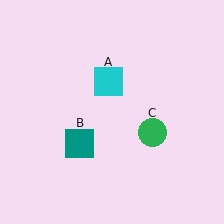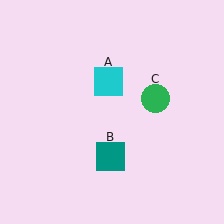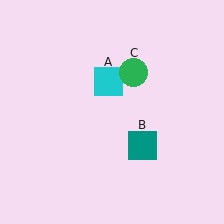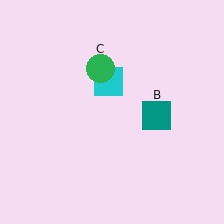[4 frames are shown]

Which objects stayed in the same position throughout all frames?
Cyan square (object A) remained stationary.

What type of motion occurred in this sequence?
The teal square (object B), green circle (object C) rotated counterclockwise around the center of the scene.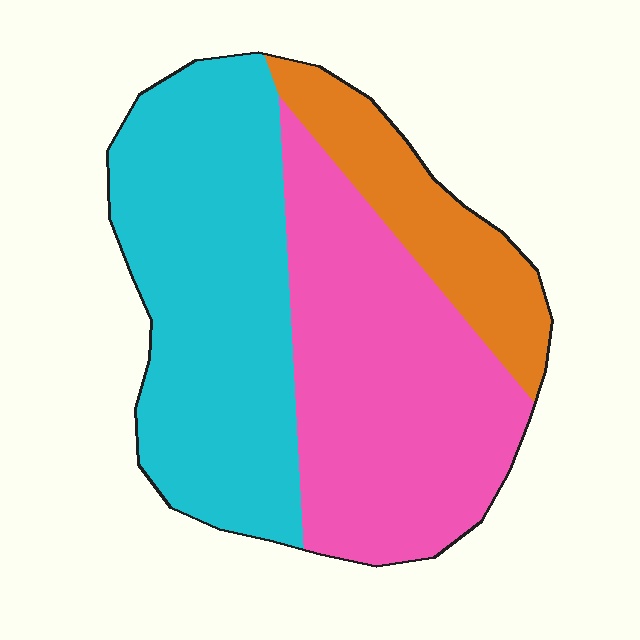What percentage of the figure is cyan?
Cyan covers 43% of the figure.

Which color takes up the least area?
Orange, at roughly 15%.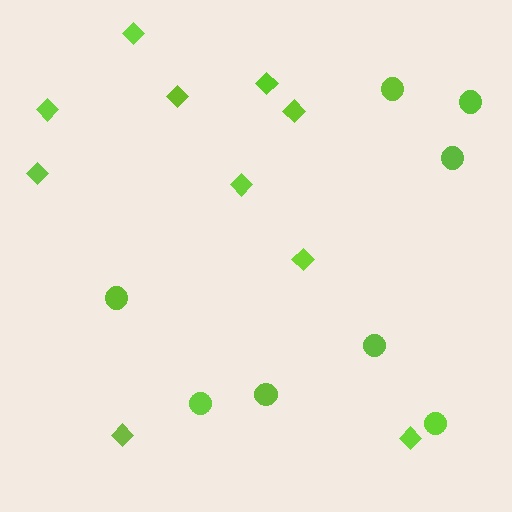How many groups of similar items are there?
There are 2 groups: one group of circles (8) and one group of diamonds (10).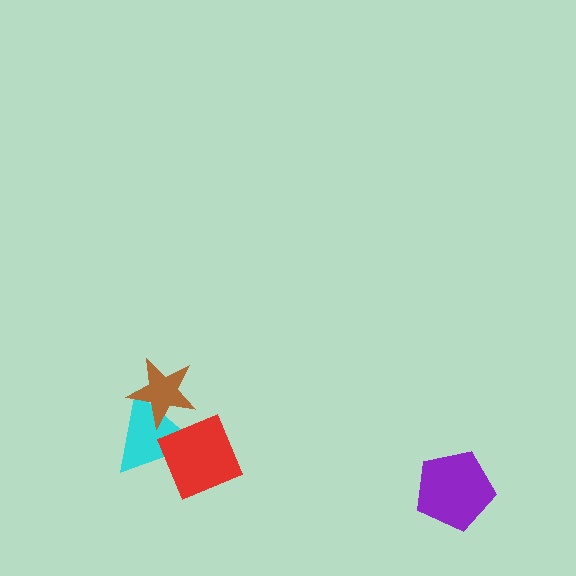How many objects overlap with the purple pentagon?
0 objects overlap with the purple pentagon.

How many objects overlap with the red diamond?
1 object overlaps with the red diamond.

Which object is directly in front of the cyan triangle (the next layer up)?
The red diamond is directly in front of the cyan triangle.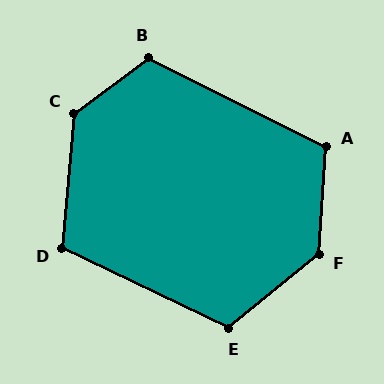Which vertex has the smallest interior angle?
D, at approximately 111 degrees.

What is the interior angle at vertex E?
Approximately 115 degrees (obtuse).